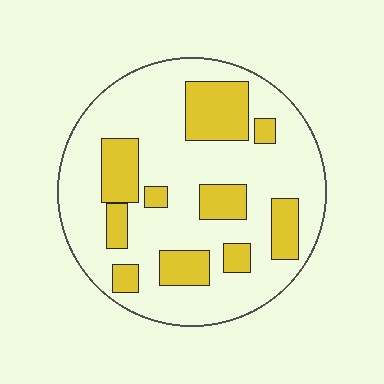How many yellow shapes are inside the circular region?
10.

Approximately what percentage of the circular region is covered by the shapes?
Approximately 25%.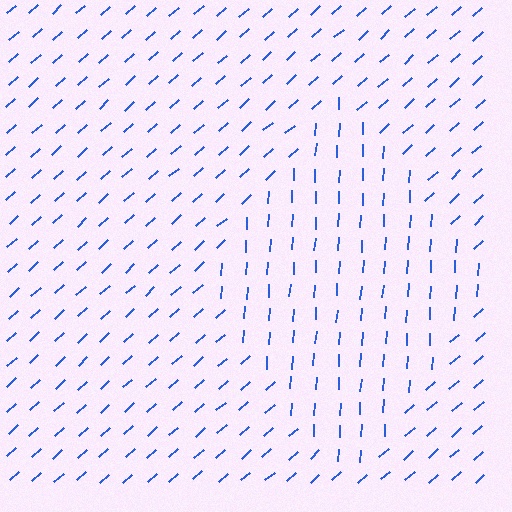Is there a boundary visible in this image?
Yes, there is a texture boundary formed by a change in line orientation.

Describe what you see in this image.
The image is filled with small blue line segments. A diamond region in the image has lines oriented differently from the surrounding lines, creating a visible texture boundary.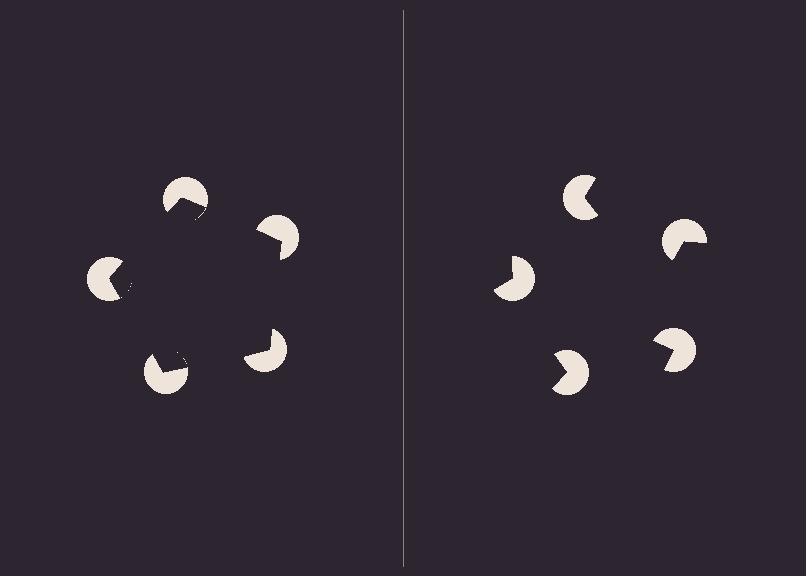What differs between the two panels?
The pac-man discs are positioned identically on both sides; only the wedge orientations differ. On the left they align to a pentagon; on the right they are misaligned.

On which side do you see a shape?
An illusory pentagon appears on the left side. On the right side the wedge cuts are rotated, so no coherent shape forms.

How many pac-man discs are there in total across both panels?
10 — 5 on each side.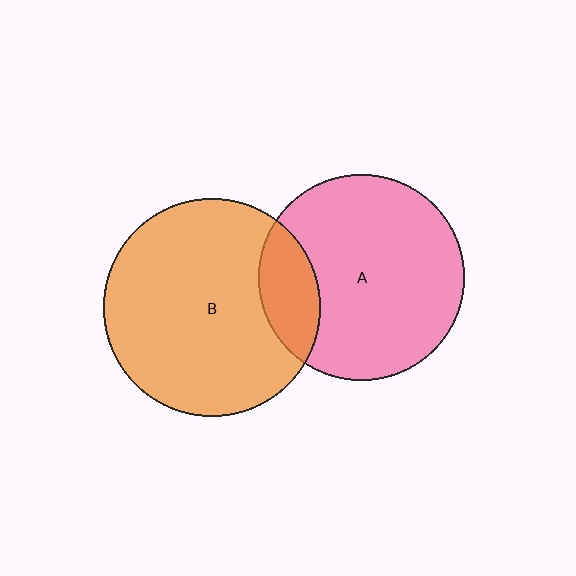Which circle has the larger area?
Circle B (orange).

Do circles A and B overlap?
Yes.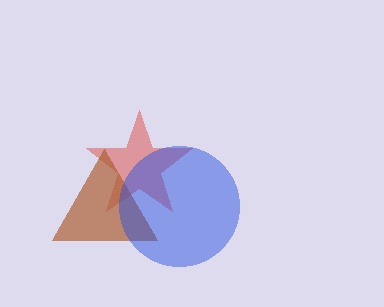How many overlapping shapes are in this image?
There are 3 overlapping shapes in the image.